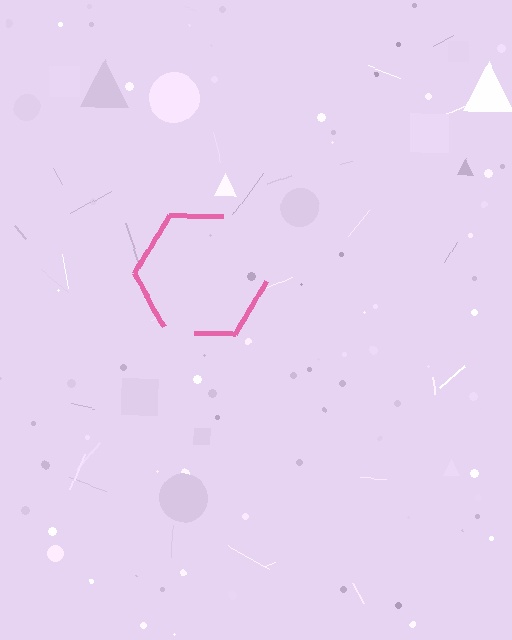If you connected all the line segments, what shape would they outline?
They would outline a hexagon.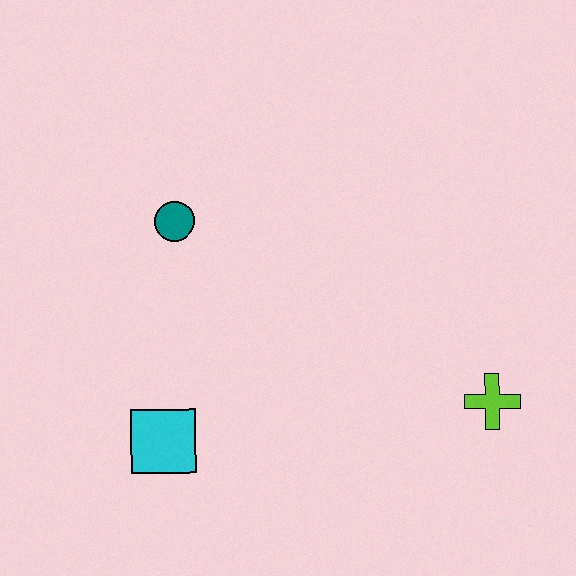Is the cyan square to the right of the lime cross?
No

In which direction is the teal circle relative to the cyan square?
The teal circle is above the cyan square.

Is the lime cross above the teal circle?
No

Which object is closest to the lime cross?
The cyan square is closest to the lime cross.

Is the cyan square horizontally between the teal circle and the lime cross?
No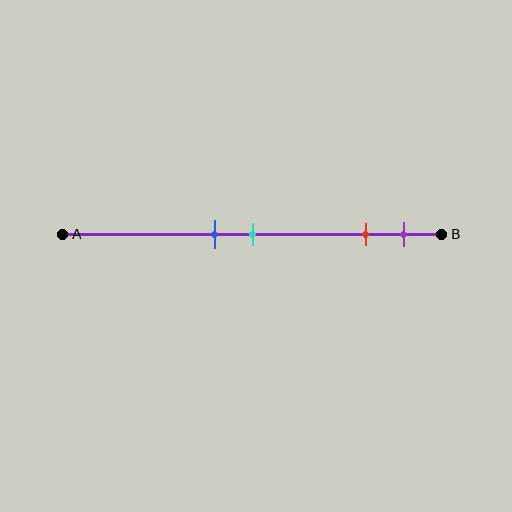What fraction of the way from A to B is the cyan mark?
The cyan mark is approximately 50% (0.5) of the way from A to B.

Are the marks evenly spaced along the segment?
No, the marks are not evenly spaced.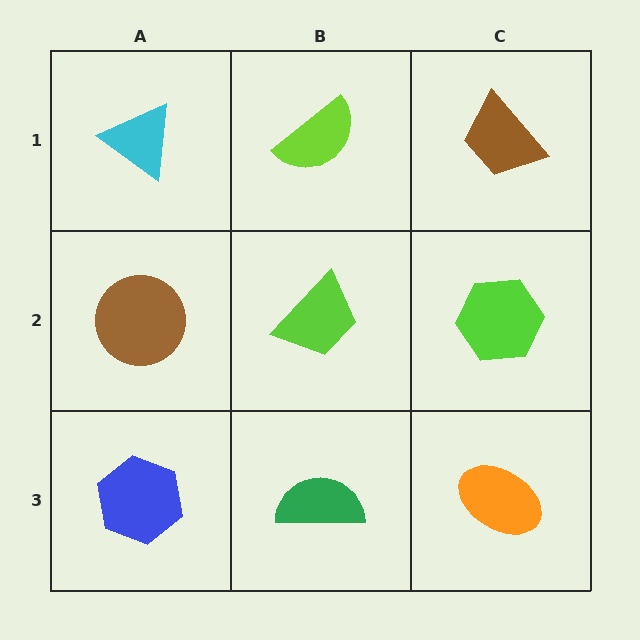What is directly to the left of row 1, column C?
A lime semicircle.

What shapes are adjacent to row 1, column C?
A lime hexagon (row 2, column C), a lime semicircle (row 1, column B).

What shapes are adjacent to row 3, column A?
A brown circle (row 2, column A), a green semicircle (row 3, column B).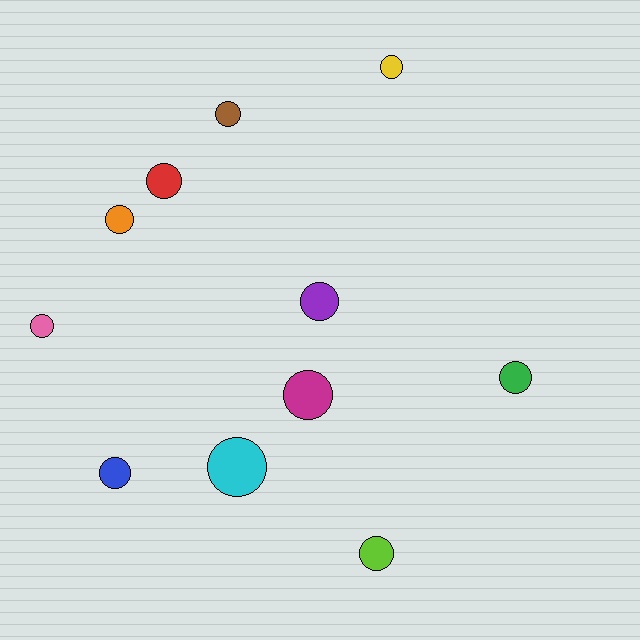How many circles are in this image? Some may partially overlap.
There are 11 circles.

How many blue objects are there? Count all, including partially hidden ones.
There is 1 blue object.